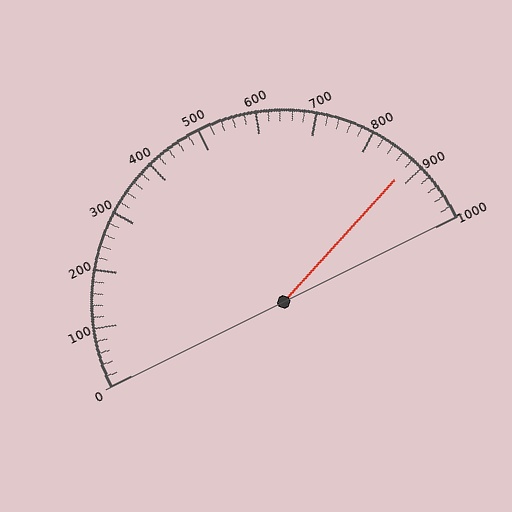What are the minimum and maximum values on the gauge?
The gauge ranges from 0 to 1000.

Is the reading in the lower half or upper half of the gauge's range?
The reading is in the upper half of the range (0 to 1000).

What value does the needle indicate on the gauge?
The needle indicates approximately 880.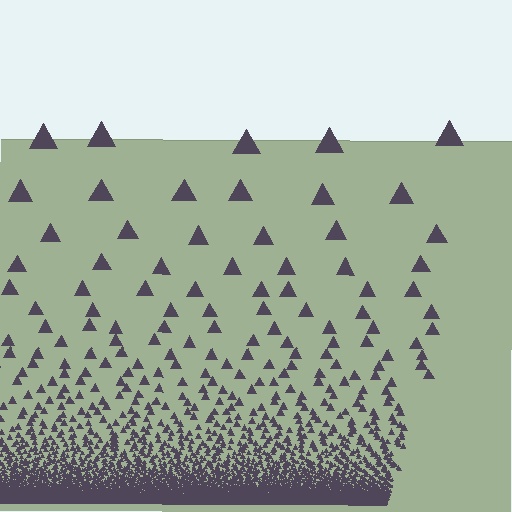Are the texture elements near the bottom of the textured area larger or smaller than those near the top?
Smaller. The gradient is inverted — elements near the bottom are smaller and denser.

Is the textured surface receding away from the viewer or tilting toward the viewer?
The surface appears to tilt toward the viewer. Texture elements get larger and sparser toward the top.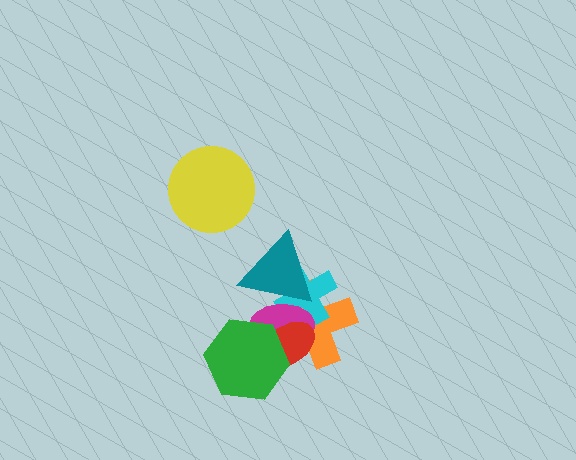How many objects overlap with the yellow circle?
0 objects overlap with the yellow circle.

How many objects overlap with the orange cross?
5 objects overlap with the orange cross.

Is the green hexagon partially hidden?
No, no other shape covers it.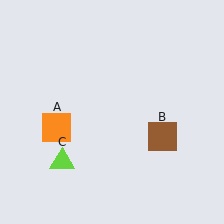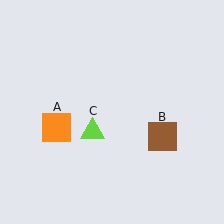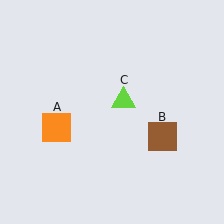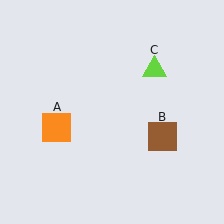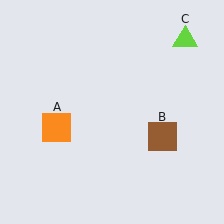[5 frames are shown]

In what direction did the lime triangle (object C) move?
The lime triangle (object C) moved up and to the right.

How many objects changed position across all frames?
1 object changed position: lime triangle (object C).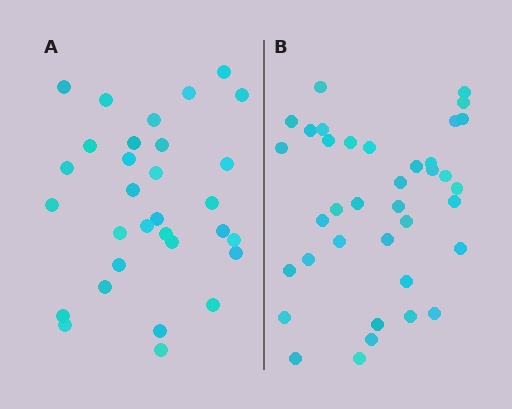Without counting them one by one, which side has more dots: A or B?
Region B (the right region) has more dots.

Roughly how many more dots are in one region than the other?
Region B has about 6 more dots than region A.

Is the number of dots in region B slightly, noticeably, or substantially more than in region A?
Region B has only slightly more — the two regions are fairly close. The ratio is roughly 1.2 to 1.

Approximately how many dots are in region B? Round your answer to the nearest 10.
About 40 dots. (The exact count is 37, which rounds to 40.)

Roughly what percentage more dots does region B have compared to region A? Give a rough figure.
About 20% more.